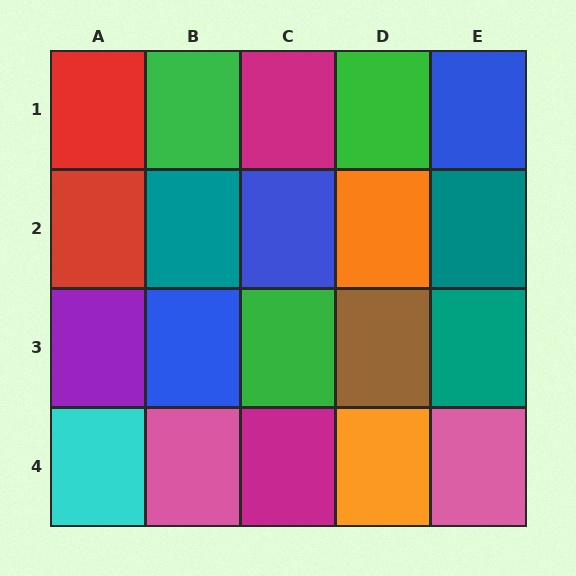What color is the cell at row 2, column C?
Blue.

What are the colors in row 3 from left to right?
Purple, blue, green, brown, teal.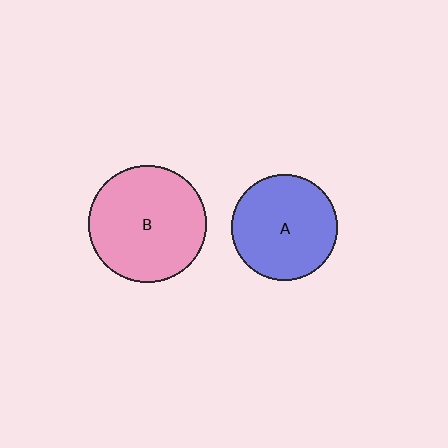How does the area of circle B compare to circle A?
Approximately 1.2 times.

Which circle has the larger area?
Circle B (pink).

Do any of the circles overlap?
No, none of the circles overlap.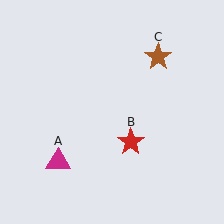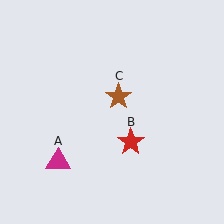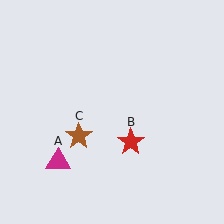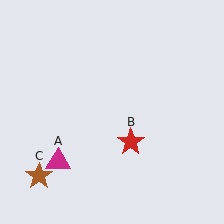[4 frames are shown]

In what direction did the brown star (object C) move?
The brown star (object C) moved down and to the left.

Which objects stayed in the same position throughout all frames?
Magenta triangle (object A) and red star (object B) remained stationary.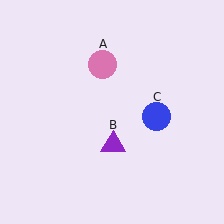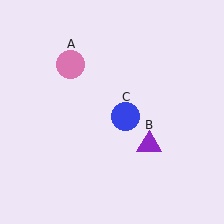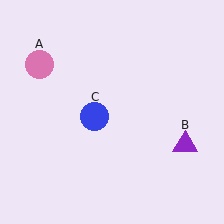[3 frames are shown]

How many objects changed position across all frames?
3 objects changed position: pink circle (object A), purple triangle (object B), blue circle (object C).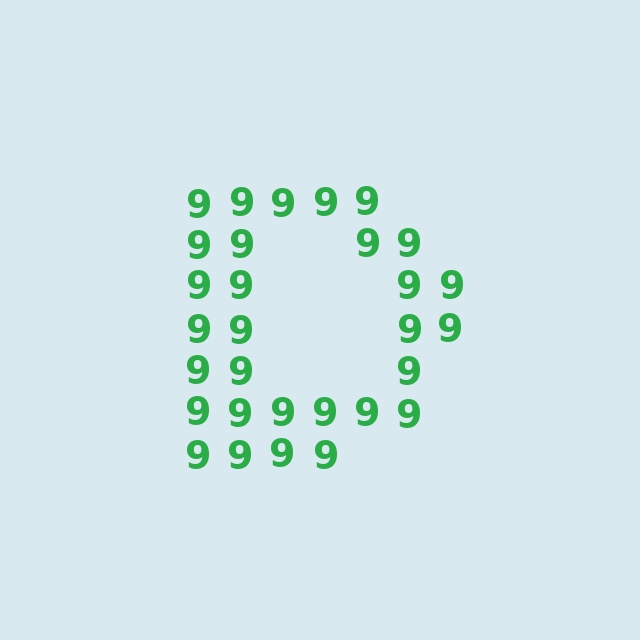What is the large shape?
The large shape is the letter D.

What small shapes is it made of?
It is made of small digit 9's.